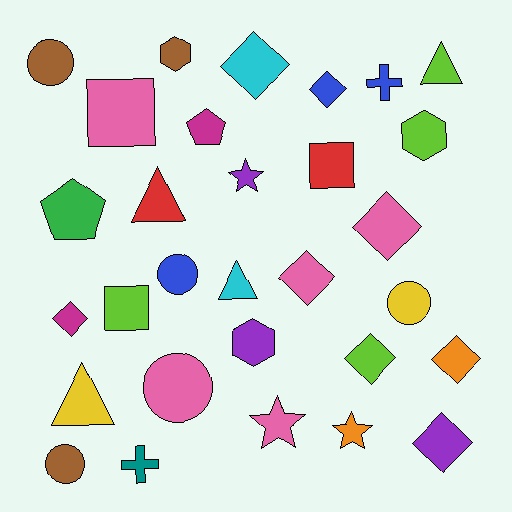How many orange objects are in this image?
There are 2 orange objects.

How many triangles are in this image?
There are 4 triangles.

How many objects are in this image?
There are 30 objects.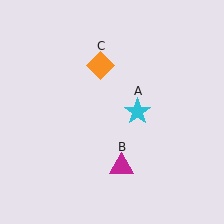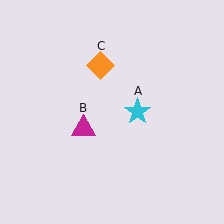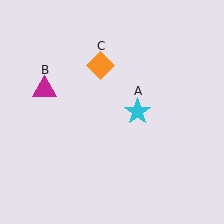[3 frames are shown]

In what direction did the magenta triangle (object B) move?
The magenta triangle (object B) moved up and to the left.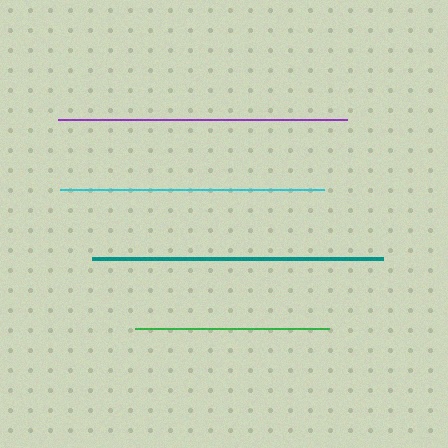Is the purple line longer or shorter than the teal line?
The teal line is longer than the purple line.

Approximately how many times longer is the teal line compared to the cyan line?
The teal line is approximately 1.1 times the length of the cyan line.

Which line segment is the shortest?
The green line is the shortest at approximately 194 pixels.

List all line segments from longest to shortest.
From longest to shortest: teal, purple, cyan, green.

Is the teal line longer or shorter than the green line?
The teal line is longer than the green line.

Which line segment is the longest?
The teal line is the longest at approximately 291 pixels.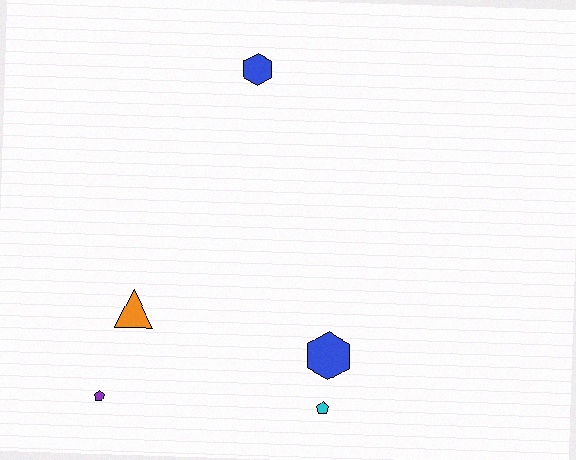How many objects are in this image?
There are 5 objects.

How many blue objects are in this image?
There are 2 blue objects.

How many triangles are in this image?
There is 1 triangle.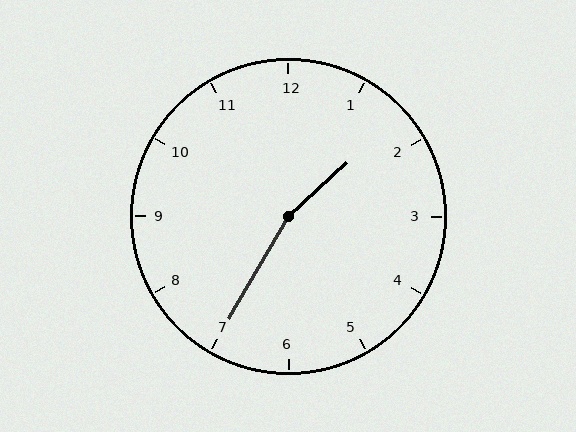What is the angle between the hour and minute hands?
Approximately 162 degrees.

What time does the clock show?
1:35.